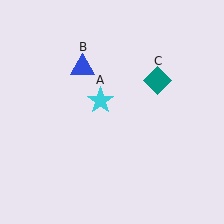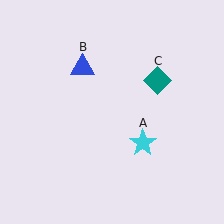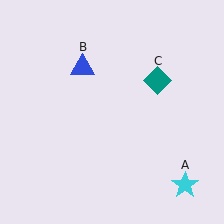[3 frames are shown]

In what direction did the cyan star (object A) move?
The cyan star (object A) moved down and to the right.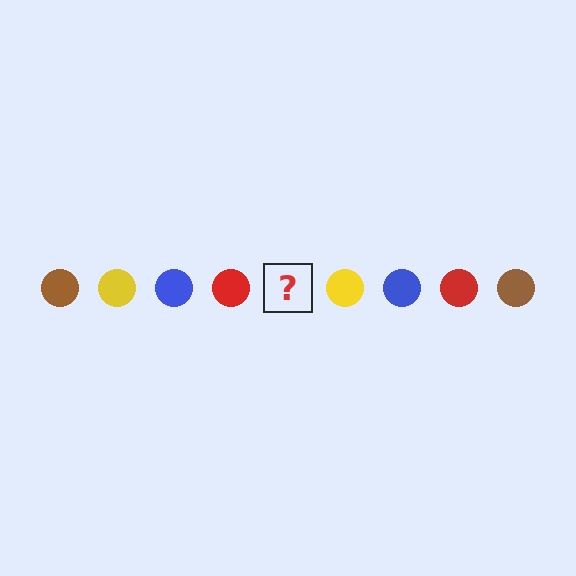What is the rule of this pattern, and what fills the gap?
The rule is that the pattern cycles through brown, yellow, blue, red circles. The gap should be filled with a brown circle.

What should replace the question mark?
The question mark should be replaced with a brown circle.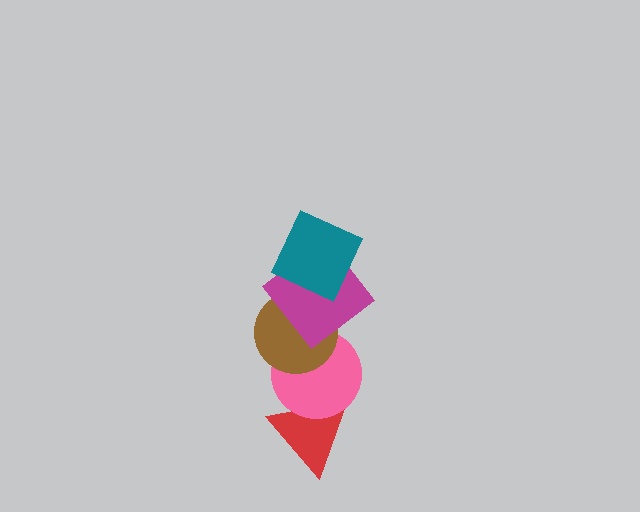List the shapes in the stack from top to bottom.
From top to bottom: the teal square, the magenta diamond, the brown circle, the pink circle, the red triangle.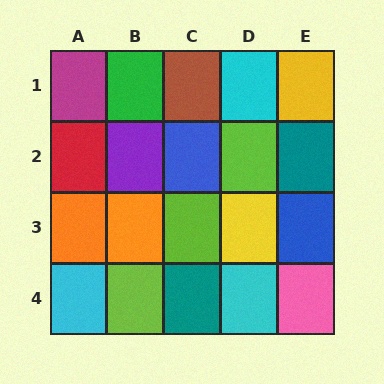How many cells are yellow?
2 cells are yellow.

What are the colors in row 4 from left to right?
Cyan, lime, teal, cyan, pink.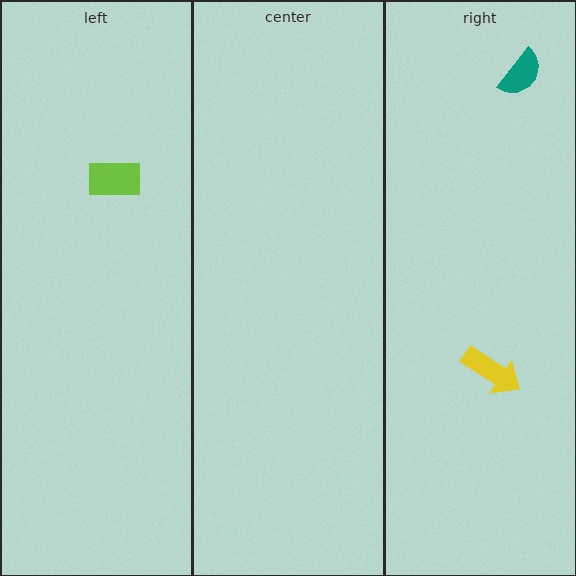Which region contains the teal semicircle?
The right region.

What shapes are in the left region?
The lime rectangle.